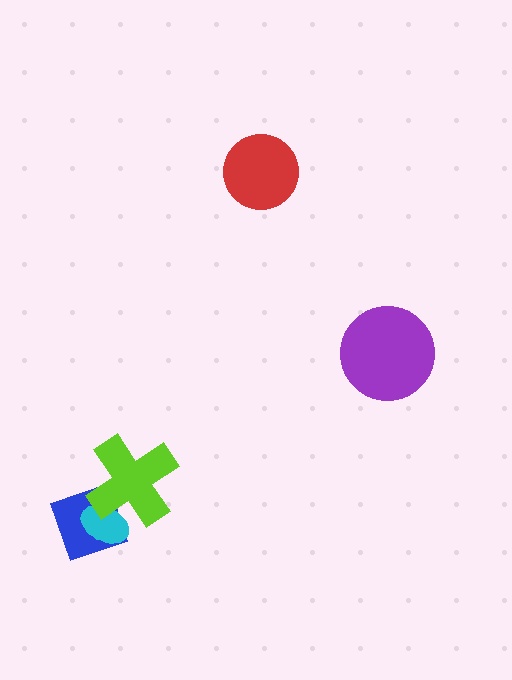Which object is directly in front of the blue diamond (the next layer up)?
The cyan ellipse is directly in front of the blue diamond.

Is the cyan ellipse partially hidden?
Yes, it is partially covered by another shape.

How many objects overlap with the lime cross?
2 objects overlap with the lime cross.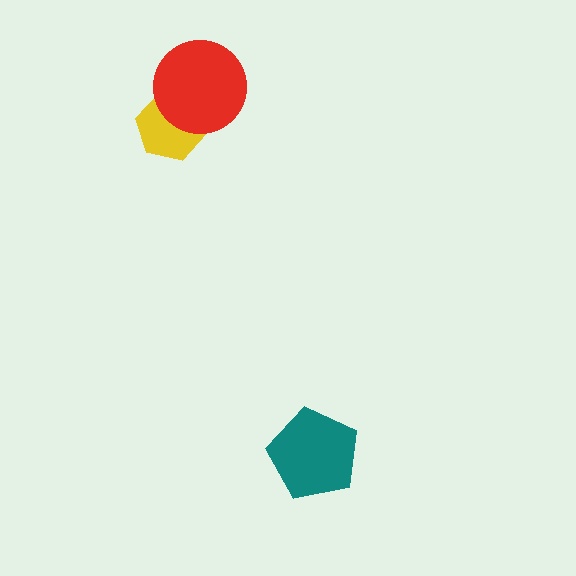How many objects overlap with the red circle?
1 object overlaps with the red circle.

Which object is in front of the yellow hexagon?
The red circle is in front of the yellow hexagon.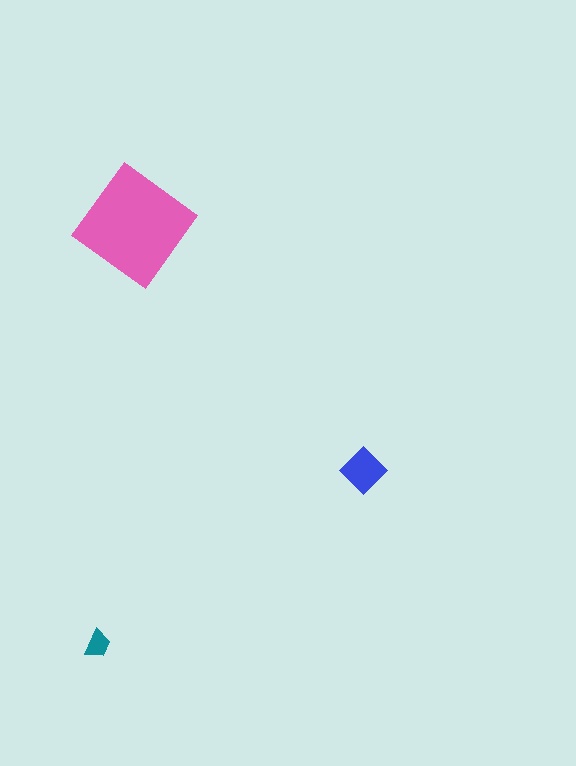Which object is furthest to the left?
The teal trapezoid is leftmost.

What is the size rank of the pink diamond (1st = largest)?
1st.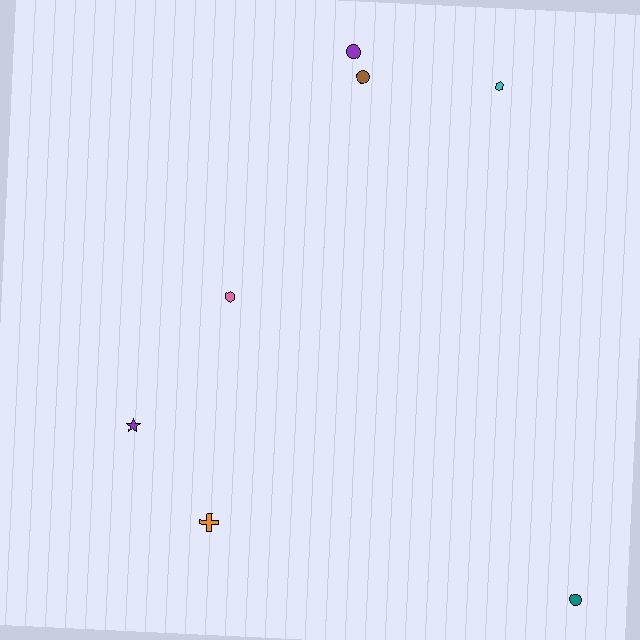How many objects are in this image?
There are 7 objects.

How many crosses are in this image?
There is 1 cross.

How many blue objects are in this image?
There are no blue objects.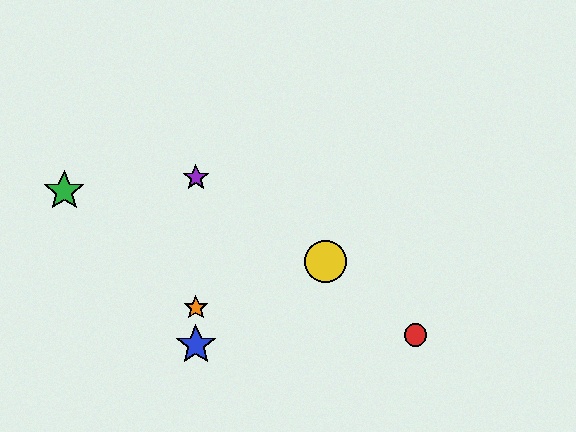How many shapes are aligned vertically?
3 shapes (the blue star, the purple star, the orange star) are aligned vertically.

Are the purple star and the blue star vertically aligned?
Yes, both are at x≈196.